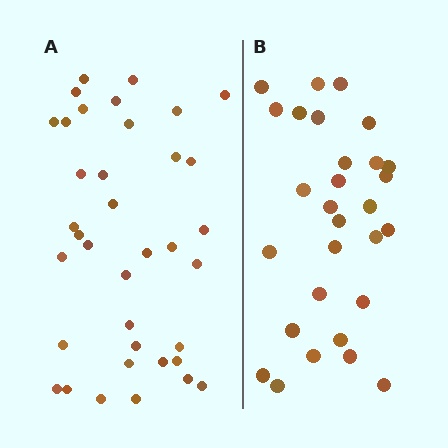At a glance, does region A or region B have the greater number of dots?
Region A (the left region) has more dots.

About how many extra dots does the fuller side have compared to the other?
Region A has roughly 8 or so more dots than region B.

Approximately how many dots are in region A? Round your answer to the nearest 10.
About 40 dots. (The exact count is 37, which rounds to 40.)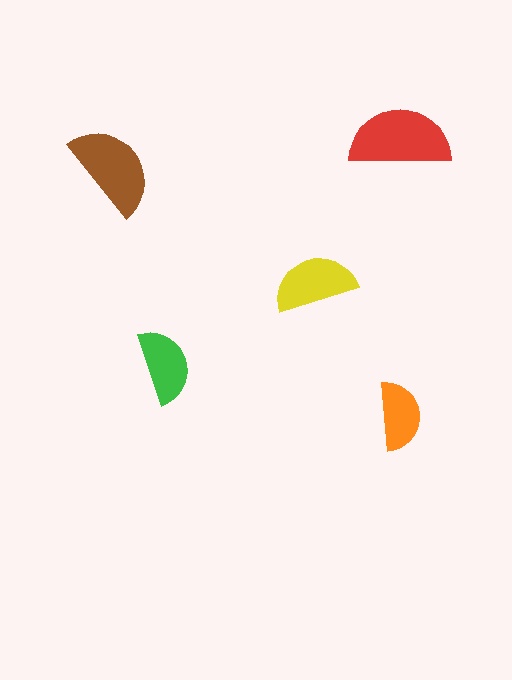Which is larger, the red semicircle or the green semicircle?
The red one.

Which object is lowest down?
The orange semicircle is bottommost.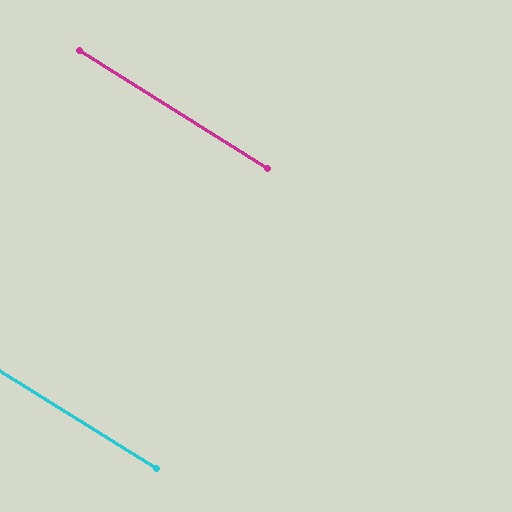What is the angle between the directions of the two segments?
Approximately 1 degree.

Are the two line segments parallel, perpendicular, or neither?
Parallel — their directions differ by only 0.5°.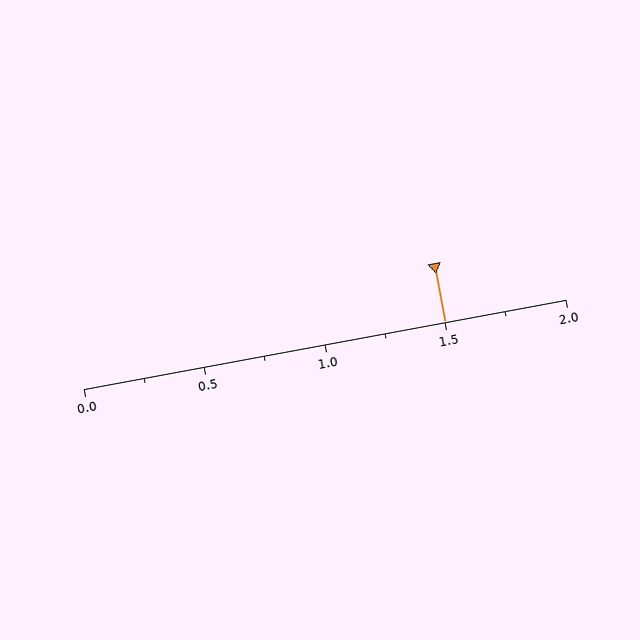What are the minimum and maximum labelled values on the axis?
The axis runs from 0.0 to 2.0.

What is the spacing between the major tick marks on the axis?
The major ticks are spaced 0.5 apart.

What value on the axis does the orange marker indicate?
The marker indicates approximately 1.5.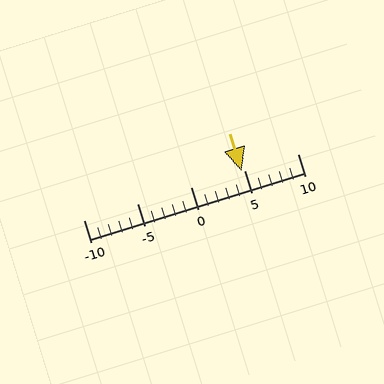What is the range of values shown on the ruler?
The ruler shows values from -10 to 10.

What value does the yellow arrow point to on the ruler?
The yellow arrow points to approximately 5.